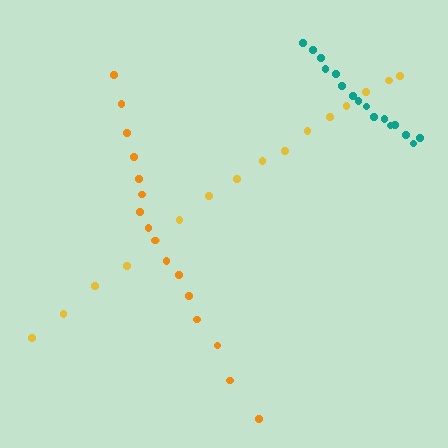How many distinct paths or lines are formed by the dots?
There are 3 distinct paths.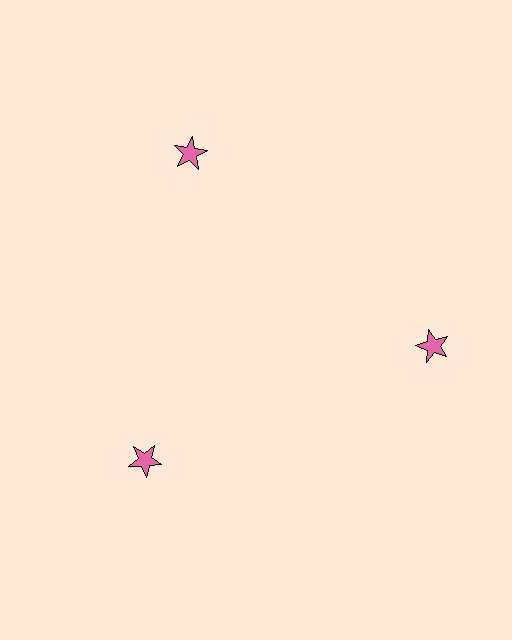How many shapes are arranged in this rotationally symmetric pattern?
There are 3 shapes, arranged in 3 groups of 1.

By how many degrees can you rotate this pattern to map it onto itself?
The pattern maps onto itself every 120 degrees of rotation.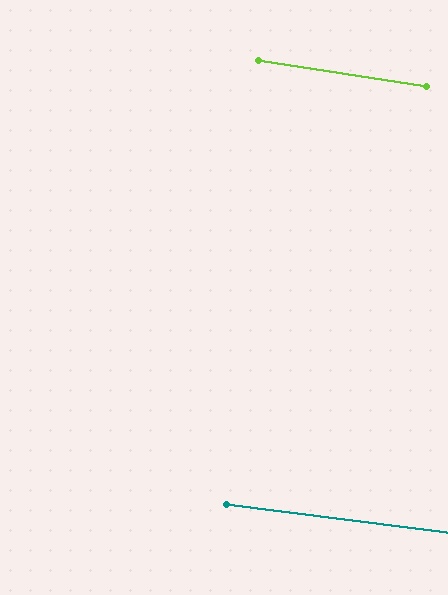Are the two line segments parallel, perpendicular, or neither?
Parallel — their directions differ by only 1.5°.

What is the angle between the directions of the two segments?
Approximately 2 degrees.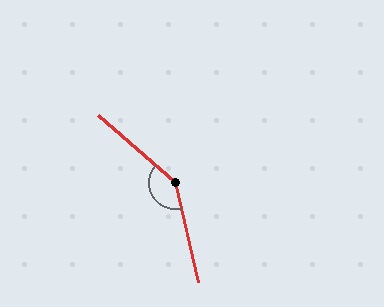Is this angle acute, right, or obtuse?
It is obtuse.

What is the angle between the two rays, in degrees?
Approximately 145 degrees.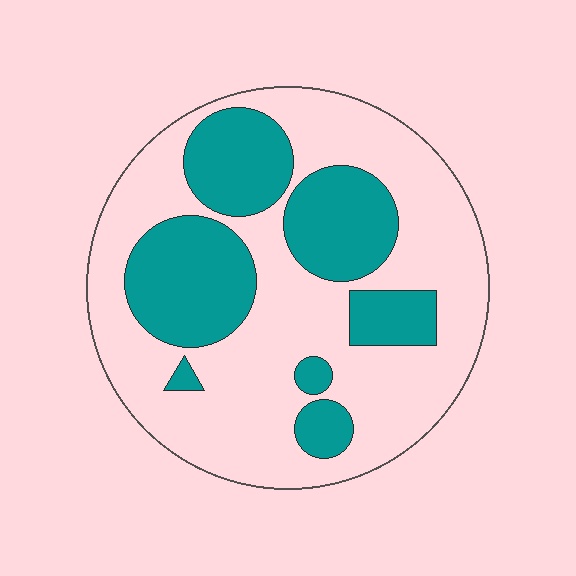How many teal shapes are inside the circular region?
7.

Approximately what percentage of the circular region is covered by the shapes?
Approximately 35%.